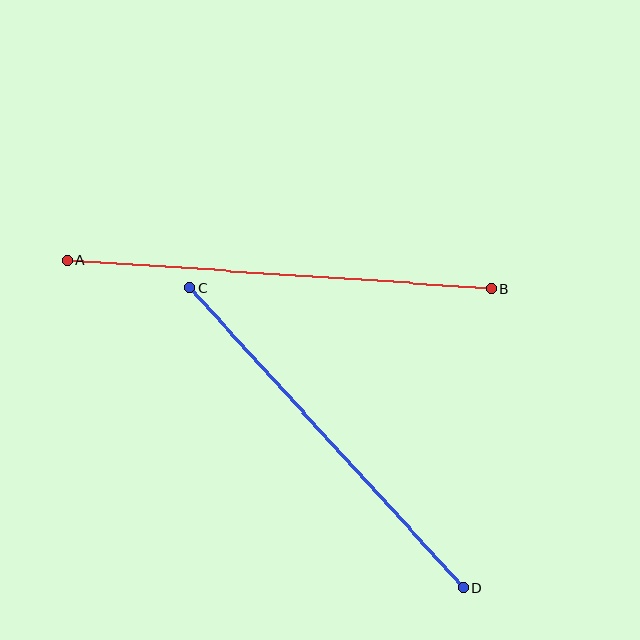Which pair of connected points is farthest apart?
Points A and B are farthest apart.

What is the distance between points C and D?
The distance is approximately 405 pixels.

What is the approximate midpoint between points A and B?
The midpoint is at approximately (279, 274) pixels.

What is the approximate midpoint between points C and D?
The midpoint is at approximately (326, 438) pixels.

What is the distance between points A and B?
The distance is approximately 425 pixels.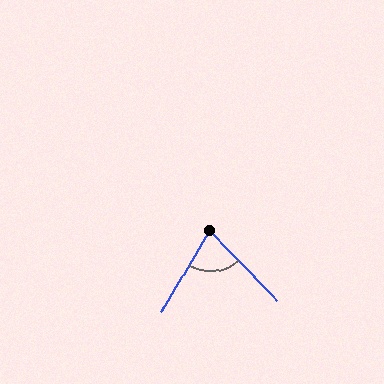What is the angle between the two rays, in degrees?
Approximately 75 degrees.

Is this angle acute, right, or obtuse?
It is acute.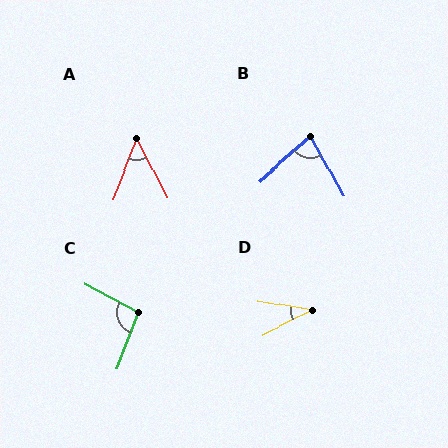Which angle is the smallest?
D, at approximately 36 degrees.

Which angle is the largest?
C, at approximately 97 degrees.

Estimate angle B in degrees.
Approximately 78 degrees.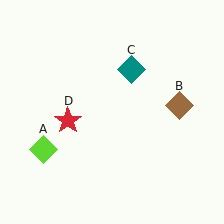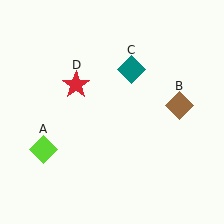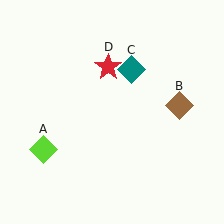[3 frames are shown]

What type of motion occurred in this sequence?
The red star (object D) rotated clockwise around the center of the scene.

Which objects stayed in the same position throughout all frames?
Lime diamond (object A) and brown diamond (object B) and teal diamond (object C) remained stationary.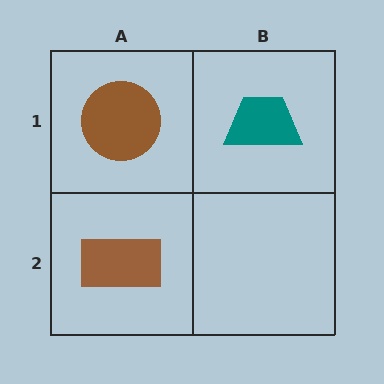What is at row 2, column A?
A brown rectangle.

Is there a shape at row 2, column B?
No, that cell is empty.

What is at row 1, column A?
A brown circle.